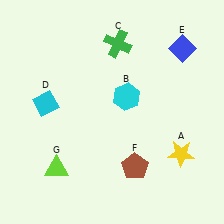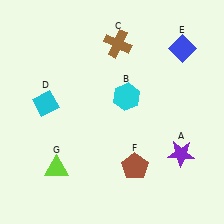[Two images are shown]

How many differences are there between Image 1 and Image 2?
There are 2 differences between the two images.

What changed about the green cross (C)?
In Image 1, C is green. In Image 2, it changed to brown.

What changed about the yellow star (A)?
In Image 1, A is yellow. In Image 2, it changed to purple.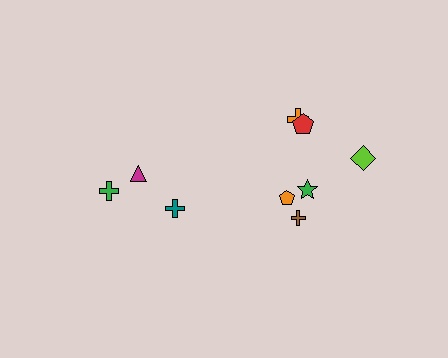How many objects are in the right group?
There are 6 objects.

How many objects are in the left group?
There are 3 objects.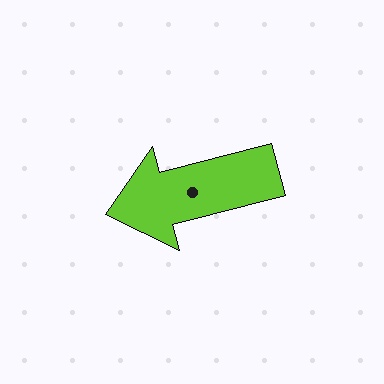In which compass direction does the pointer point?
West.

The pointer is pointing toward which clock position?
Roughly 9 o'clock.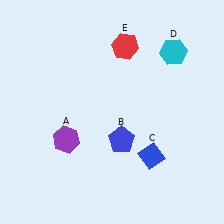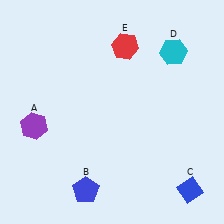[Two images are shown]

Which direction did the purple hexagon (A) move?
The purple hexagon (A) moved left.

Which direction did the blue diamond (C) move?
The blue diamond (C) moved right.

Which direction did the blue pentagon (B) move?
The blue pentagon (B) moved down.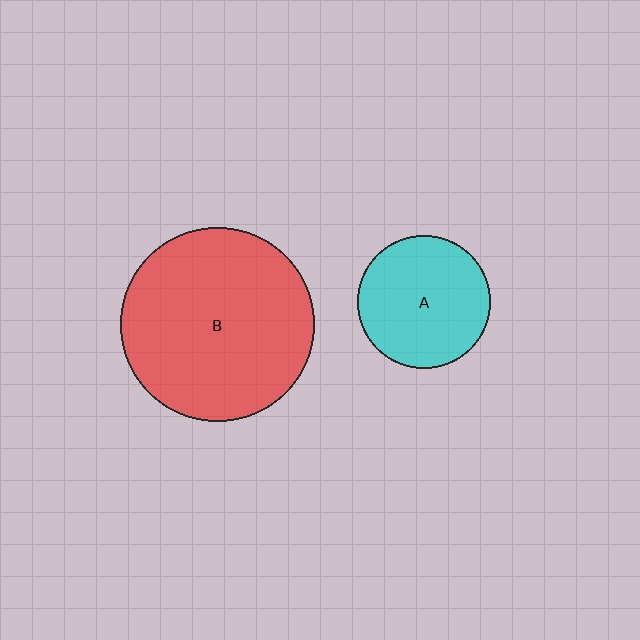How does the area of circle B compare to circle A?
Approximately 2.1 times.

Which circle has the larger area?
Circle B (red).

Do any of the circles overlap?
No, none of the circles overlap.